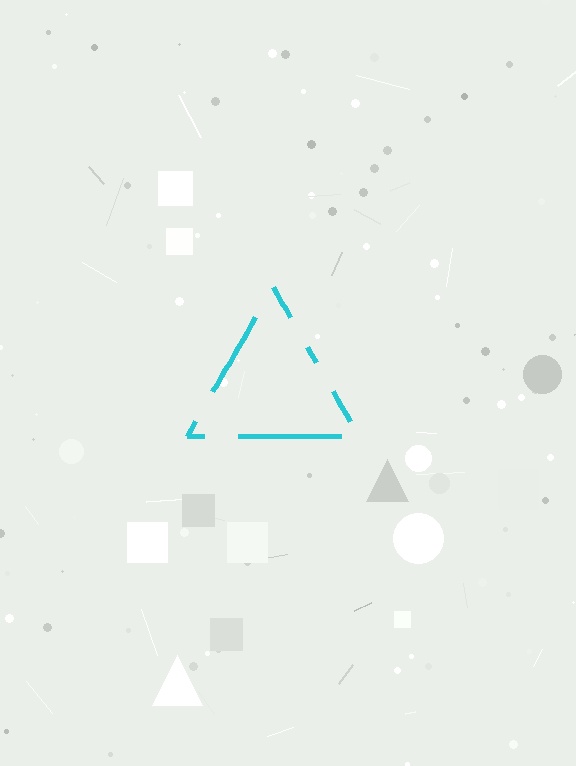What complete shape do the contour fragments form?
The contour fragments form a triangle.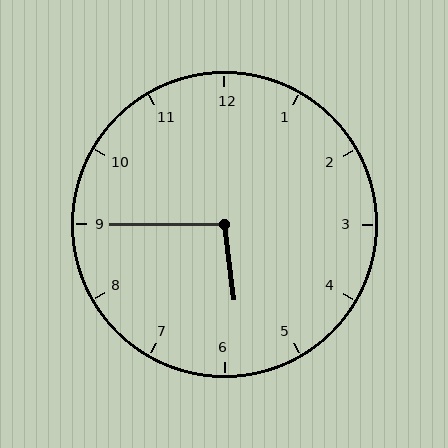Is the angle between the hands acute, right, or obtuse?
It is obtuse.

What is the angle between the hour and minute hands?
Approximately 98 degrees.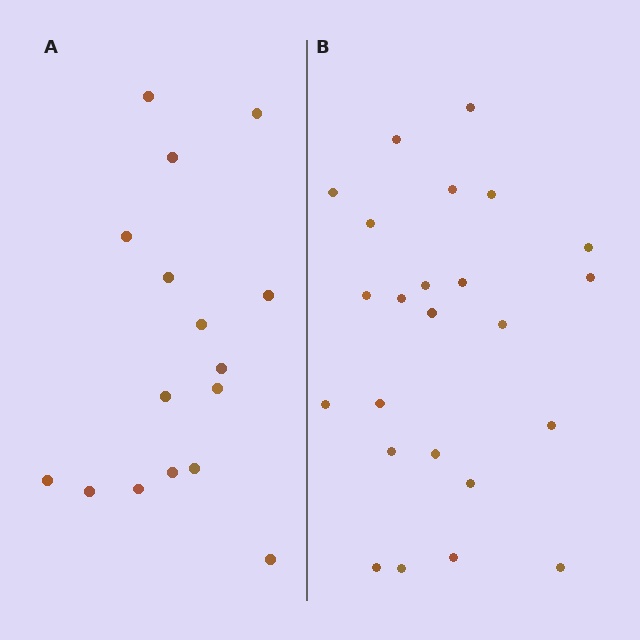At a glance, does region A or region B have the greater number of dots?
Region B (the right region) has more dots.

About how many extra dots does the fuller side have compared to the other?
Region B has roughly 8 or so more dots than region A.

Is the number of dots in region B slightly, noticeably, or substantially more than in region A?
Region B has substantially more. The ratio is roughly 1.5 to 1.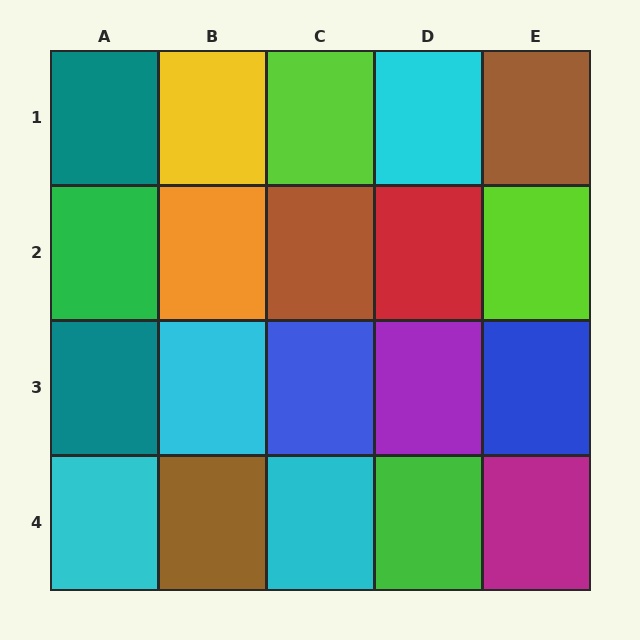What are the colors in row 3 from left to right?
Teal, cyan, blue, purple, blue.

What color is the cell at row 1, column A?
Teal.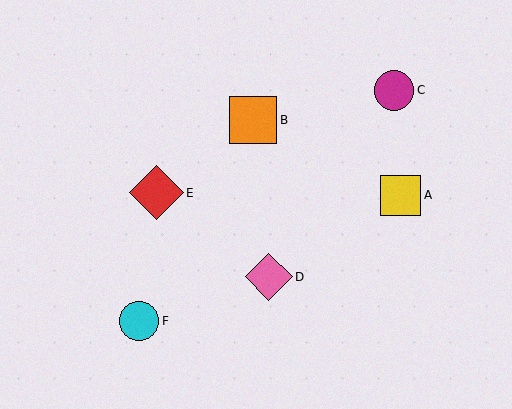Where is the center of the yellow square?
The center of the yellow square is at (401, 196).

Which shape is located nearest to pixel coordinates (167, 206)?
The red diamond (labeled E) at (157, 193) is nearest to that location.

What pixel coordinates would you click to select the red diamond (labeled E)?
Click at (157, 193) to select the red diamond E.